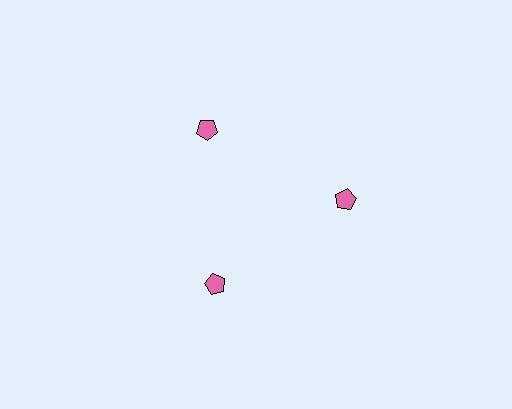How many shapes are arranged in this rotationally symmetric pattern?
There are 3 shapes, arranged in 3 groups of 1.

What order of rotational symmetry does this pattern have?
This pattern has 3-fold rotational symmetry.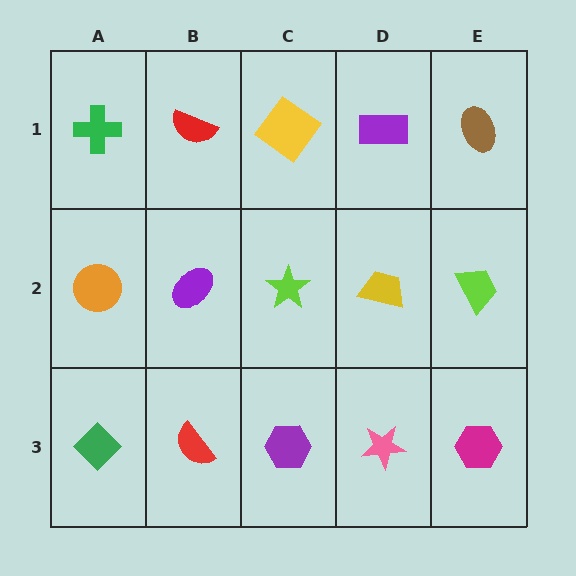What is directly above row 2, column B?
A red semicircle.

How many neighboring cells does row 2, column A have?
3.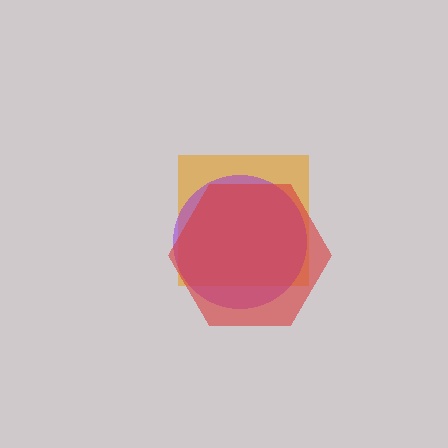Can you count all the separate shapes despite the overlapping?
Yes, there are 3 separate shapes.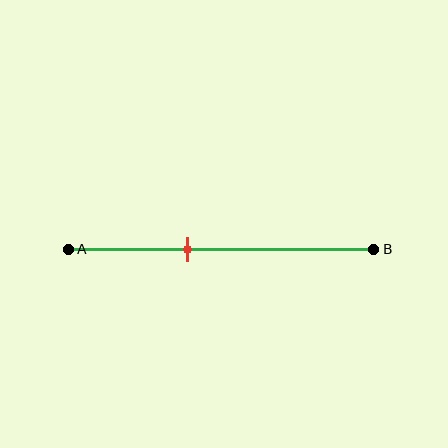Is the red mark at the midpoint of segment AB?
No, the mark is at about 40% from A, not at the 50% midpoint.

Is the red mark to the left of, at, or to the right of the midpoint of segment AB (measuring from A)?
The red mark is to the left of the midpoint of segment AB.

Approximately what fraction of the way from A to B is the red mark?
The red mark is approximately 40% of the way from A to B.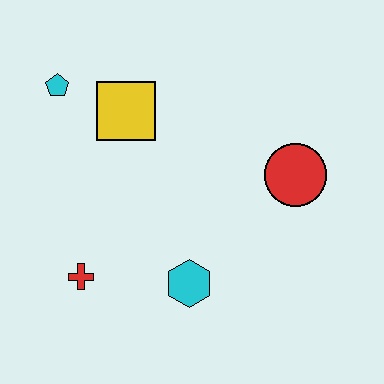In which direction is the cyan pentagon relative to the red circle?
The cyan pentagon is to the left of the red circle.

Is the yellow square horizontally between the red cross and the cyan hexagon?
Yes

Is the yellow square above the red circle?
Yes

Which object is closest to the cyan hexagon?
The red cross is closest to the cyan hexagon.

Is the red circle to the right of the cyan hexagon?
Yes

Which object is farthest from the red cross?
The red circle is farthest from the red cross.